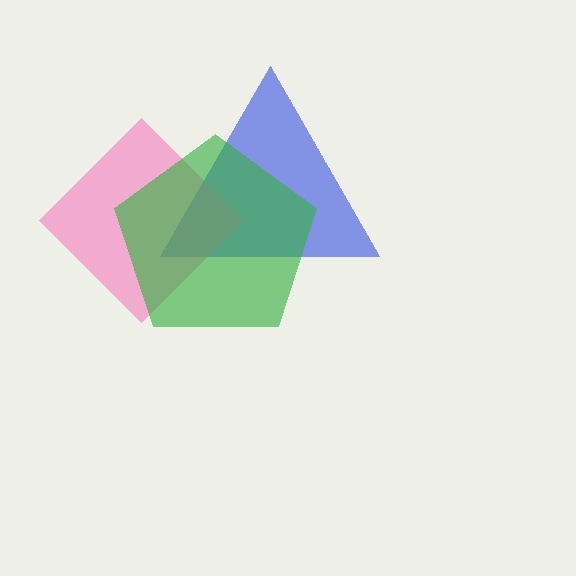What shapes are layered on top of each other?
The layered shapes are: a blue triangle, a pink diamond, a green pentagon.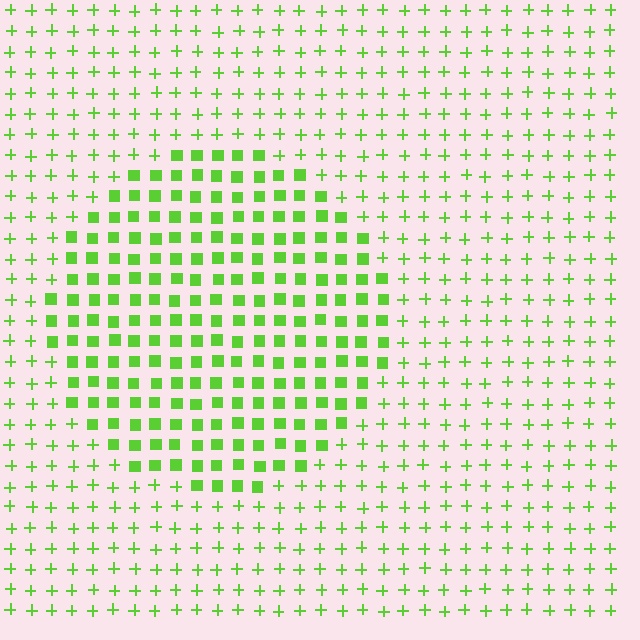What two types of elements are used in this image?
The image uses squares inside the circle region and plus signs outside it.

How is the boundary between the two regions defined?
The boundary is defined by a change in element shape: squares inside vs. plus signs outside. All elements share the same color and spacing.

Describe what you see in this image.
The image is filled with small lime elements arranged in a uniform grid. A circle-shaped region contains squares, while the surrounding area contains plus signs. The boundary is defined purely by the change in element shape.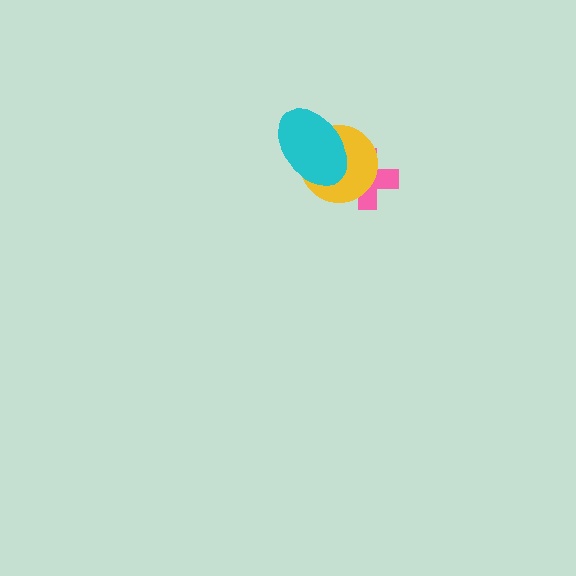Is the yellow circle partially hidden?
Yes, it is partially covered by another shape.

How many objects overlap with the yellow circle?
2 objects overlap with the yellow circle.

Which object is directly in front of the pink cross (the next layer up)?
The yellow circle is directly in front of the pink cross.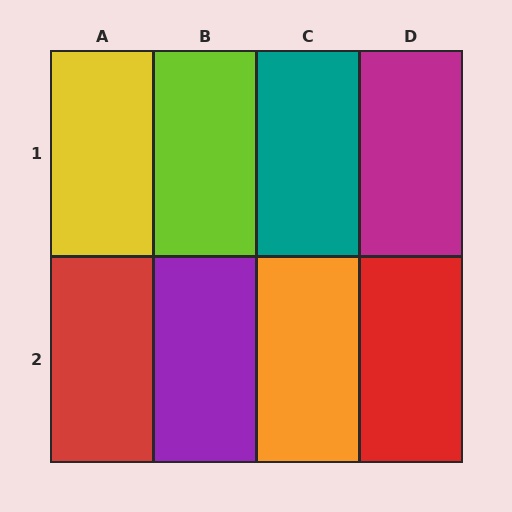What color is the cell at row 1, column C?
Teal.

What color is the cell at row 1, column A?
Yellow.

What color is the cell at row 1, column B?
Lime.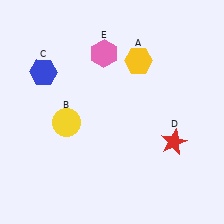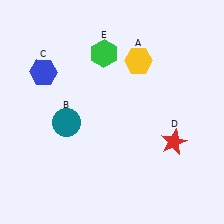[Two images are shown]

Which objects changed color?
B changed from yellow to teal. E changed from pink to green.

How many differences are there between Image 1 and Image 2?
There are 2 differences between the two images.